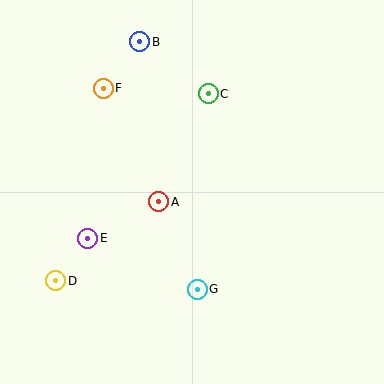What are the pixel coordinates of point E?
Point E is at (88, 238).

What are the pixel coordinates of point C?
Point C is at (208, 94).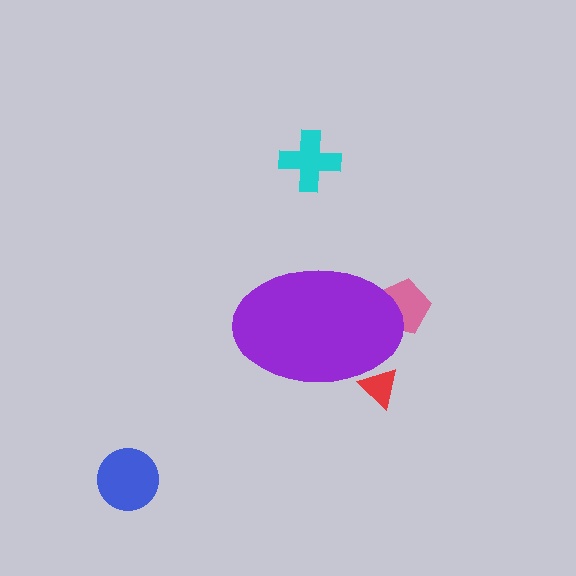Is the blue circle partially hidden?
No, the blue circle is fully visible.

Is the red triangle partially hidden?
Yes, the red triangle is partially hidden behind the purple ellipse.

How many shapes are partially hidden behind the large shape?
2 shapes are partially hidden.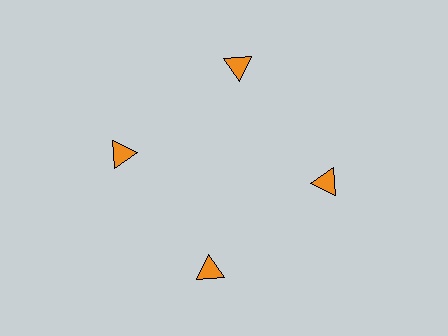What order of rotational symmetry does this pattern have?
This pattern has 4-fold rotational symmetry.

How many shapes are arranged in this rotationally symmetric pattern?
There are 4 shapes, arranged in 4 groups of 1.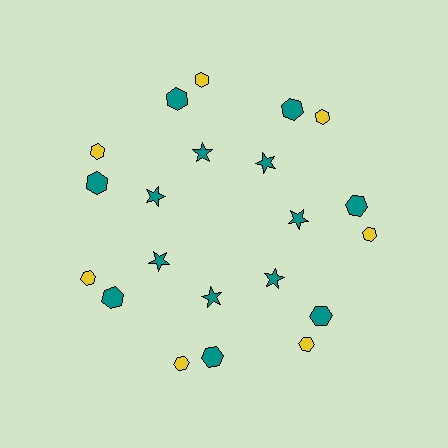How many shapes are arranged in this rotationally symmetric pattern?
There are 21 shapes, arranged in 7 groups of 3.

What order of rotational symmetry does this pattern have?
This pattern has 7-fold rotational symmetry.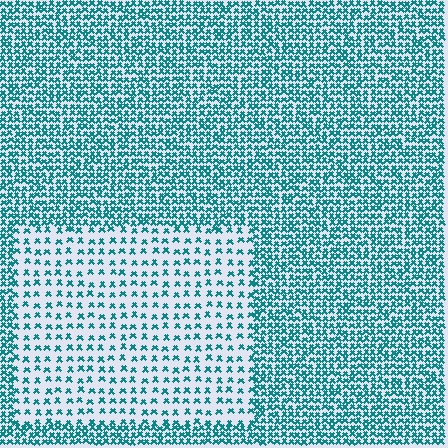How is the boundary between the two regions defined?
The boundary is defined by a change in element density (approximately 2.4x ratio). All elements are the same color, size, and shape.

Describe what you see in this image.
The image contains small teal elements arranged at two different densities. A rectangle-shaped region is visible where the elements are less densely packed than the surrounding area.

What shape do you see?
I see a rectangle.